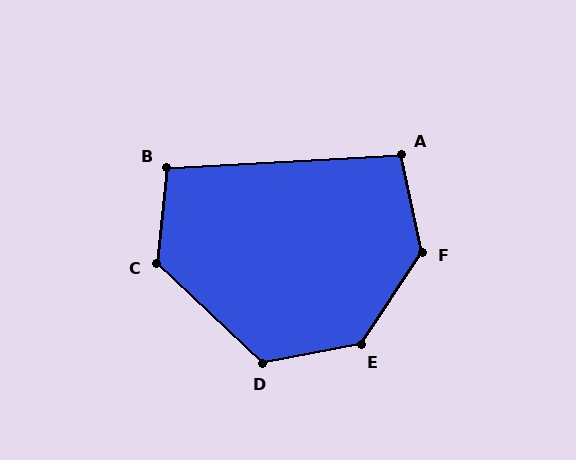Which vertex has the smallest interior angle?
A, at approximately 99 degrees.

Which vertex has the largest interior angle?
F, at approximately 134 degrees.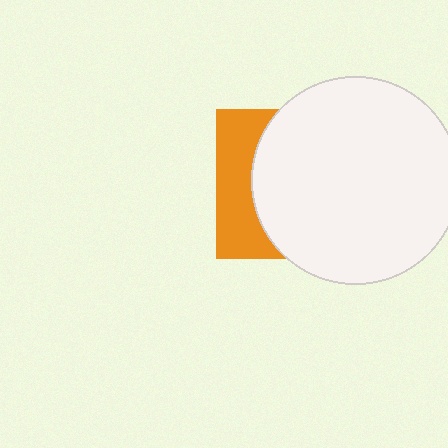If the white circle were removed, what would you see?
You would see the complete orange square.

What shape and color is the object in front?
The object in front is a white circle.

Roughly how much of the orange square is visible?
A small part of it is visible (roughly 30%).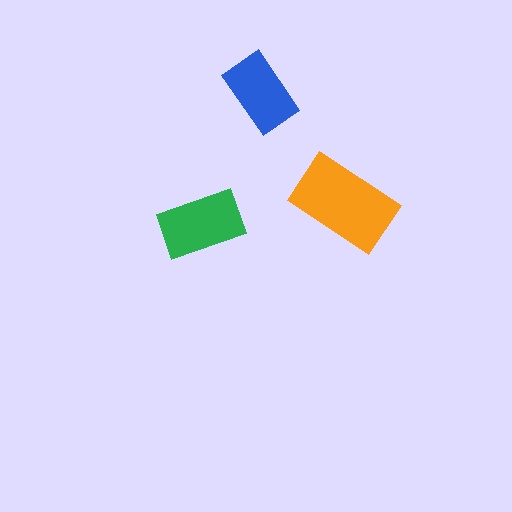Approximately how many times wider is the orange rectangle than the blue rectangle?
About 1.5 times wider.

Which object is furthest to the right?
The orange rectangle is rightmost.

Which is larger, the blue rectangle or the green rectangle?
The green one.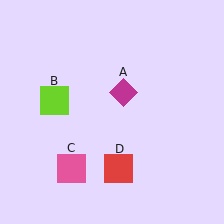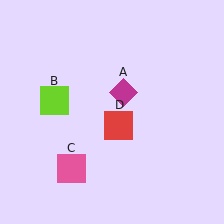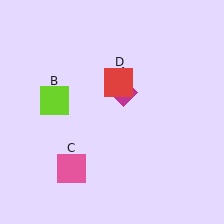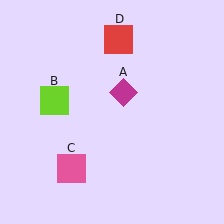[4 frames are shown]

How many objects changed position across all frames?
1 object changed position: red square (object D).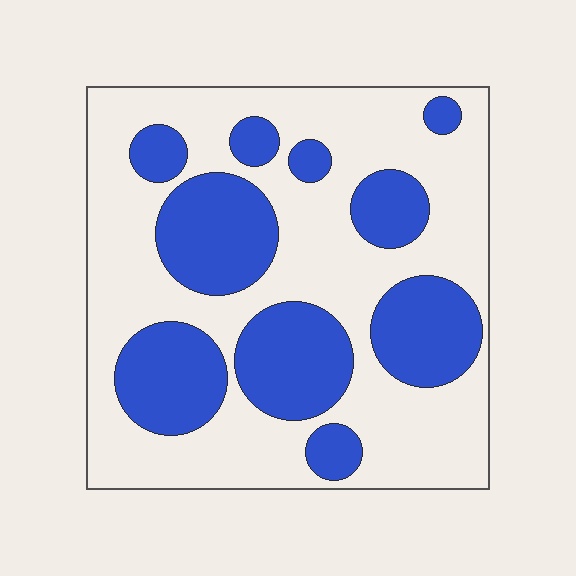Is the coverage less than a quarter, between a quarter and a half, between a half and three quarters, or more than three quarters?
Between a quarter and a half.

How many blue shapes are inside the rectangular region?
10.